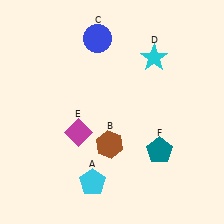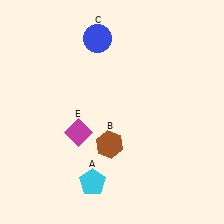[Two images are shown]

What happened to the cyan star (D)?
The cyan star (D) was removed in Image 2. It was in the top-right area of Image 1.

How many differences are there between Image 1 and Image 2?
There are 2 differences between the two images.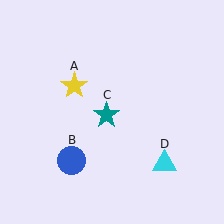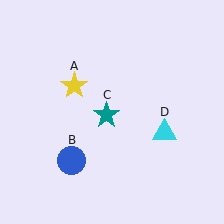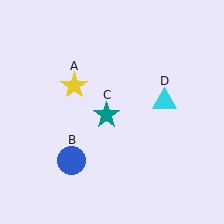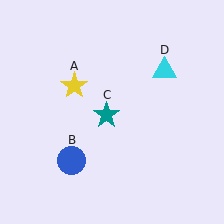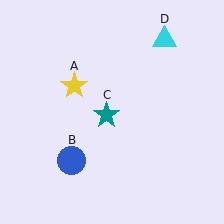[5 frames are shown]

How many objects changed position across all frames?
1 object changed position: cyan triangle (object D).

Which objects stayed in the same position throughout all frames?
Yellow star (object A) and blue circle (object B) and teal star (object C) remained stationary.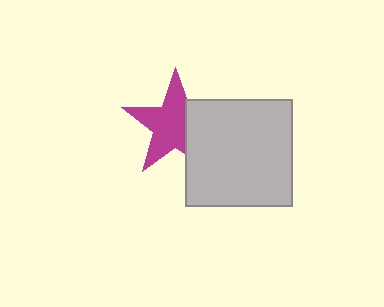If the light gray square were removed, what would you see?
You would see the complete magenta star.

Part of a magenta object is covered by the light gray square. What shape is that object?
It is a star.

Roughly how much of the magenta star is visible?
Most of it is visible (roughly 68%).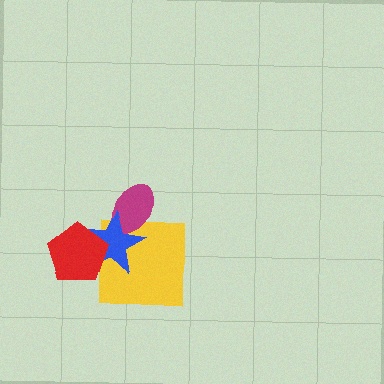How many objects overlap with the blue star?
3 objects overlap with the blue star.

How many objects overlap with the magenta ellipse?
2 objects overlap with the magenta ellipse.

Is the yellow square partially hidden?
Yes, it is partially covered by another shape.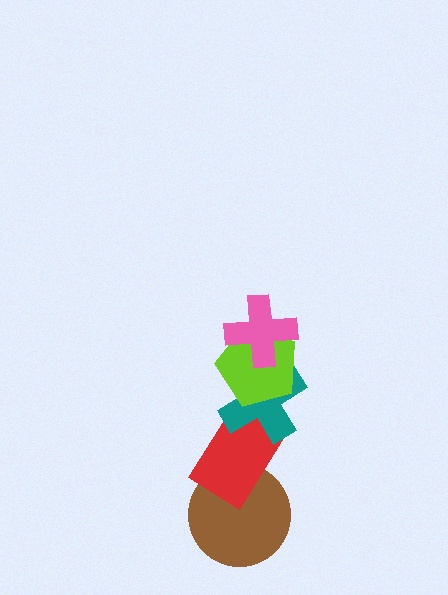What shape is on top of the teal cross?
The lime pentagon is on top of the teal cross.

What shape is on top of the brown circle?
The red rectangle is on top of the brown circle.